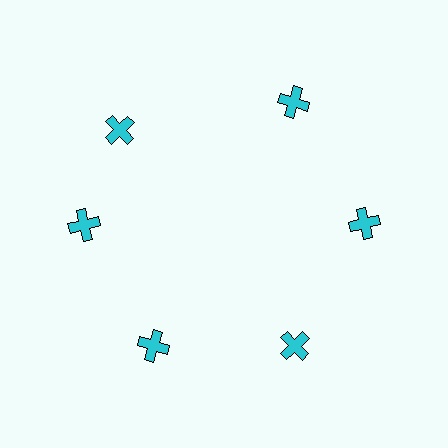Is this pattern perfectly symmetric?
No. The 6 cyan crosses are arranged in a ring, but one element near the 11 o'clock position is rotated out of alignment along the ring, breaking the 6-fold rotational symmetry.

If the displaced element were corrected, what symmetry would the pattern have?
It would have 6-fold rotational symmetry — the pattern would map onto itself every 60 degrees.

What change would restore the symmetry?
The symmetry would be restored by rotating it back into even spacing with its neighbors so that all 6 crosses sit at equal angles and equal distance from the center.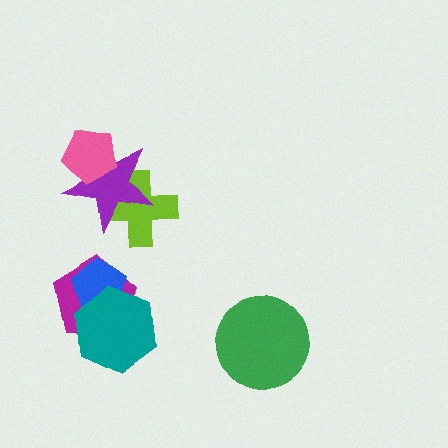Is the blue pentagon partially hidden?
Yes, it is partially covered by another shape.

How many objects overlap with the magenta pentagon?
2 objects overlap with the magenta pentagon.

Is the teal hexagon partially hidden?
No, no other shape covers it.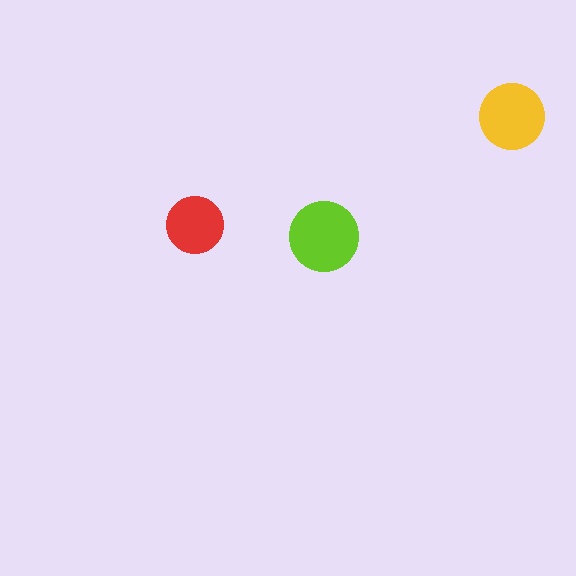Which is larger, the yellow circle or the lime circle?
The lime one.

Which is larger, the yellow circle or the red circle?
The yellow one.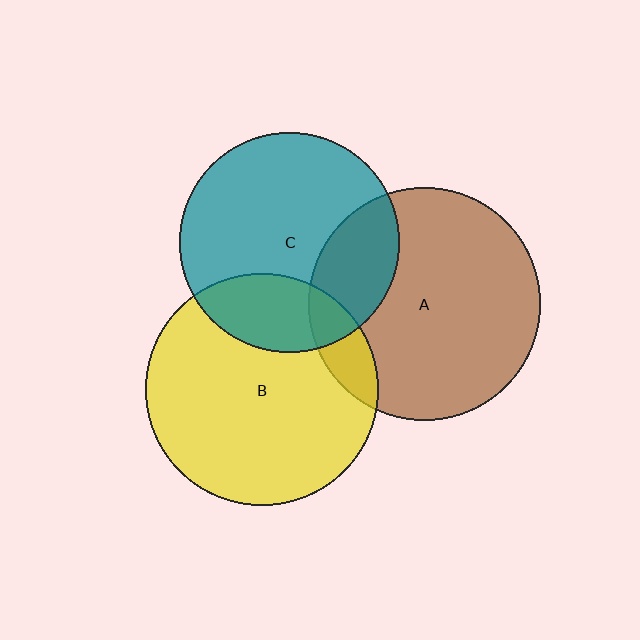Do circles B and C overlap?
Yes.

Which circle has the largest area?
Circle A (brown).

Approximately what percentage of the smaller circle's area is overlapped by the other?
Approximately 25%.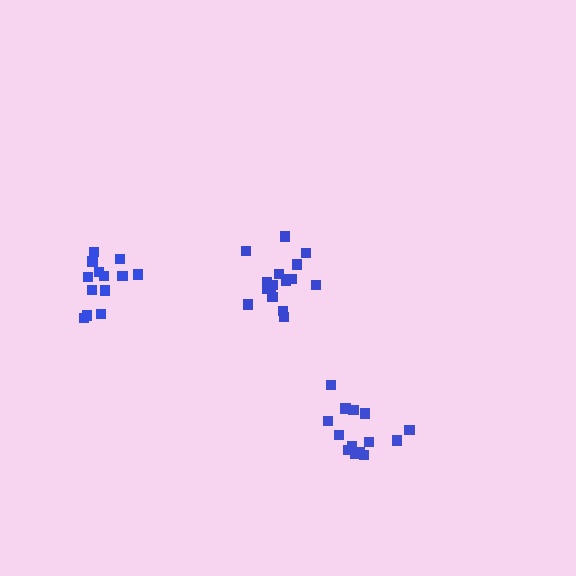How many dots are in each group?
Group 1: 17 dots, Group 2: 14 dots, Group 3: 13 dots (44 total).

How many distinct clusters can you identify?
There are 3 distinct clusters.